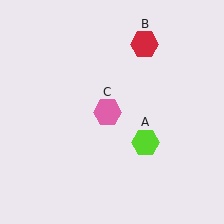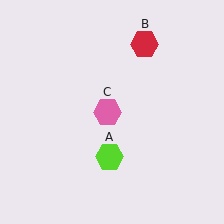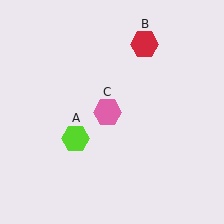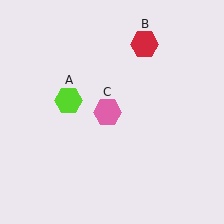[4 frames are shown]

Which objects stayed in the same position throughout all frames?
Red hexagon (object B) and pink hexagon (object C) remained stationary.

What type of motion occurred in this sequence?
The lime hexagon (object A) rotated clockwise around the center of the scene.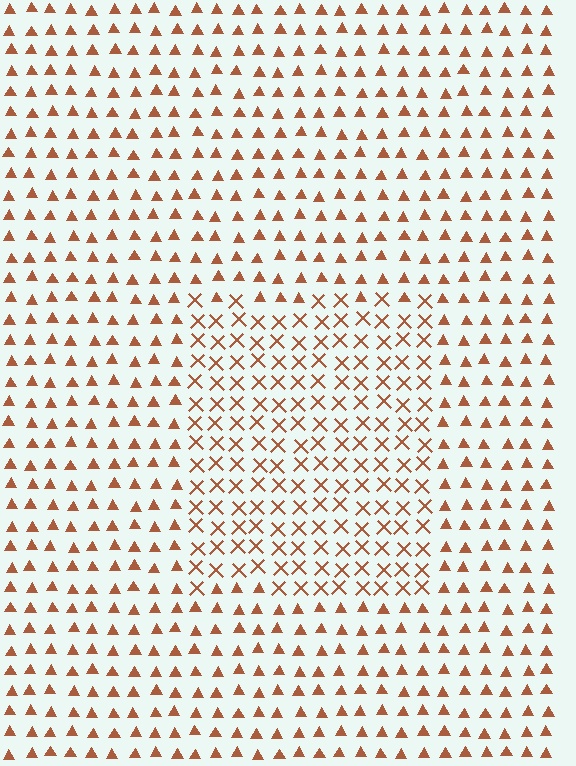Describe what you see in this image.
The image is filled with small brown elements arranged in a uniform grid. A rectangle-shaped region contains X marks, while the surrounding area contains triangles. The boundary is defined purely by the change in element shape.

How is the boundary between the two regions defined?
The boundary is defined by a change in element shape: X marks inside vs. triangles outside. All elements share the same color and spacing.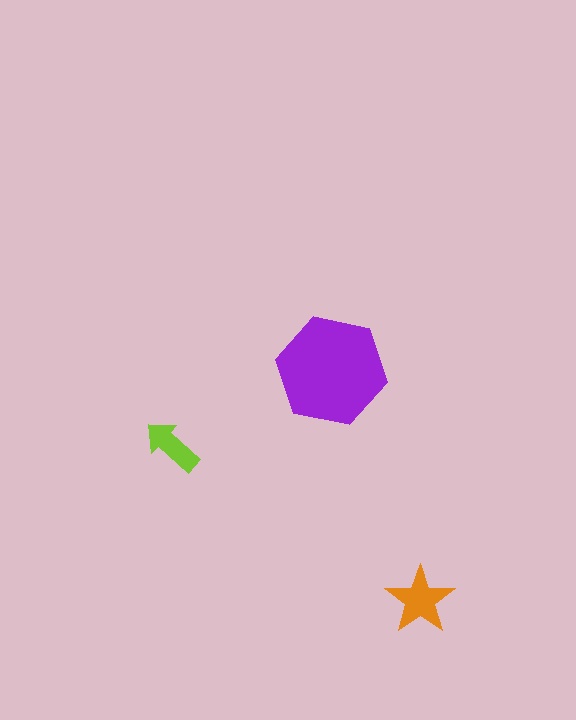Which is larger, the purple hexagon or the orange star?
The purple hexagon.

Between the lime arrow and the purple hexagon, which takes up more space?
The purple hexagon.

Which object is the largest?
The purple hexagon.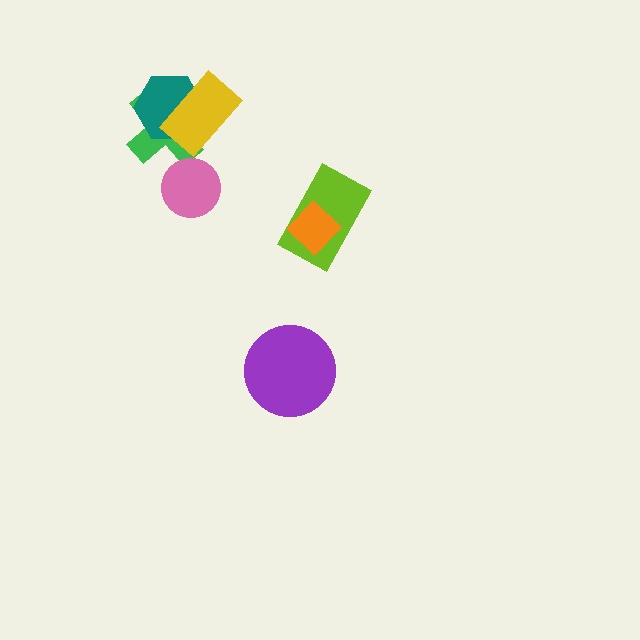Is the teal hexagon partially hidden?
Yes, it is partially covered by another shape.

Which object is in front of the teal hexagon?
The yellow rectangle is in front of the teal hexagon.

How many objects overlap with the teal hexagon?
2 objects overlap with the teal hexagon.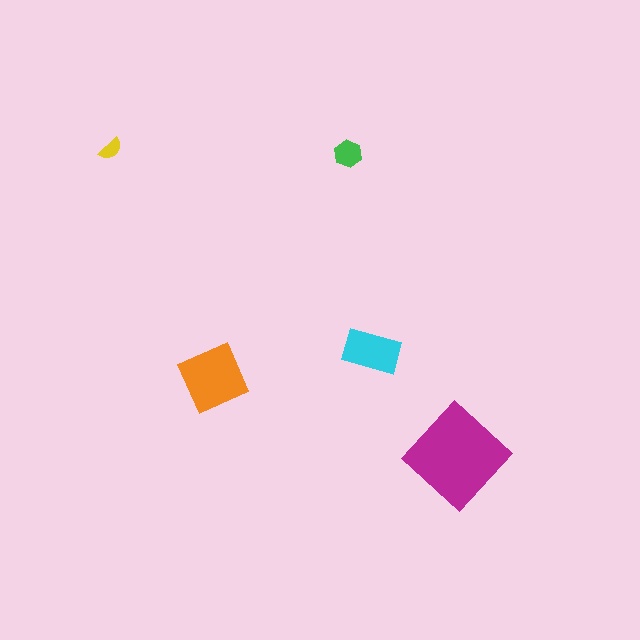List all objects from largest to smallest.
The magenta diamond, the orange square, the cyan rectangle, the green hexagon, the yellow semicircle.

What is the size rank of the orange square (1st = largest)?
2nd.